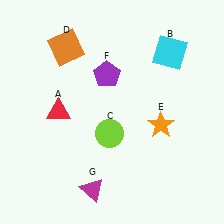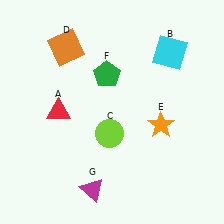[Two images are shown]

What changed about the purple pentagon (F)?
In Image 1, F is purple. In Image 2, it changed to green.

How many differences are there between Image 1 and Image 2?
There is 1 difference between the two images.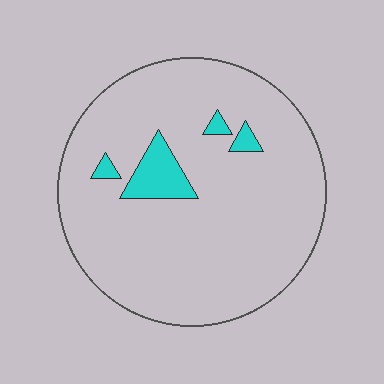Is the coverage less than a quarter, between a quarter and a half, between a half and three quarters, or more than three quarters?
Less than a quarter.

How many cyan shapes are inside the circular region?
4.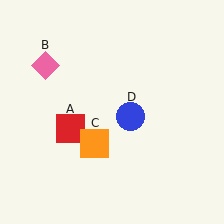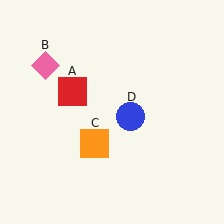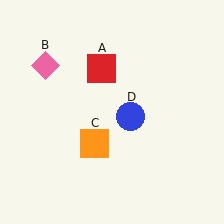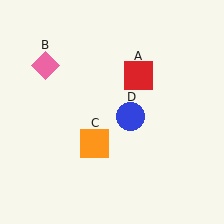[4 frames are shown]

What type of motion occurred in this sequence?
The red square (object A) rotated clockwise around the center of the scene.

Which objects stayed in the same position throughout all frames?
Pink diamond (object B) and orange square (object C) and blue circle (object D) remained stationary.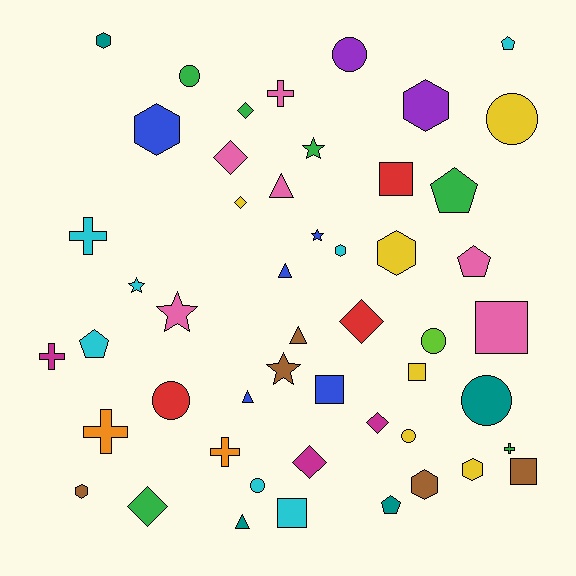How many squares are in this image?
There are 6 squares.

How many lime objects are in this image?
There is 1 lime object.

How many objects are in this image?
There are 50 objects.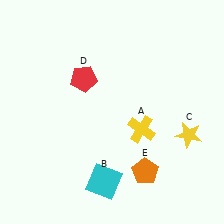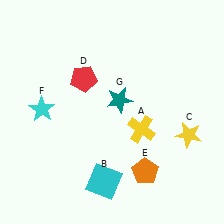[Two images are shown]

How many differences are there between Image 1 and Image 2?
There are 2 differences between the two images.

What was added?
A cyan star (F), a teal star (G) were added in Image 2.